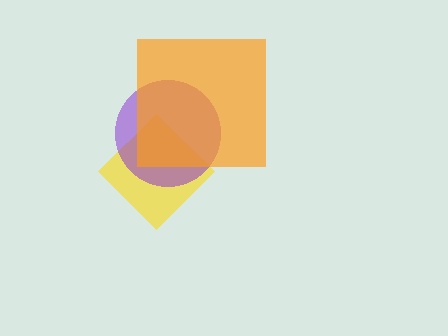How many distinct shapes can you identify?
There are 3 distinct shapes: a yellow diamond, a purple circle, an orange square.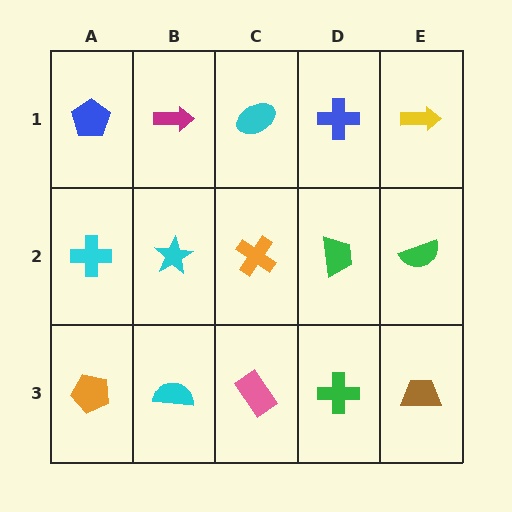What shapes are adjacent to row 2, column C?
A cyan ellipse (row 1, column C), a pink rectangle (row 3, column C), a cyan star (row 2, column B), a green trapezoid (row 2, column D).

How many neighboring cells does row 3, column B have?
3.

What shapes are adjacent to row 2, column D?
A blue cross (row 1, column D), a green cross (row 3, column D), an orange cross (row 2, column C), a green semicircle (row 2, column E).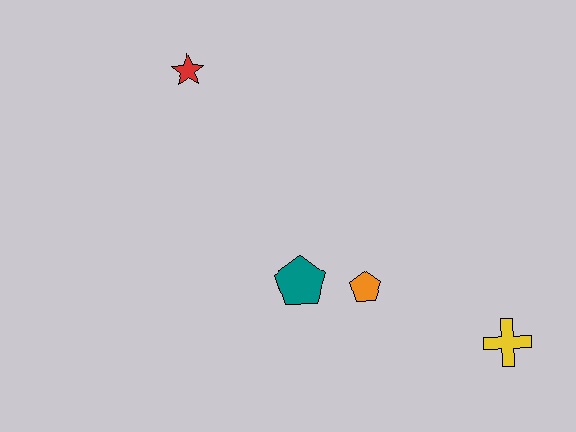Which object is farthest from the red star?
The yellow cross is farthest from the red star.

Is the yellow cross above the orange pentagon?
No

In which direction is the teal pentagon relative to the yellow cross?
The teal pentagon is to the left of the yellow cross.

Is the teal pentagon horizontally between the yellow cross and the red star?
Yes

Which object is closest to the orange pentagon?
The teal pentagon is closest to the orange pentagon.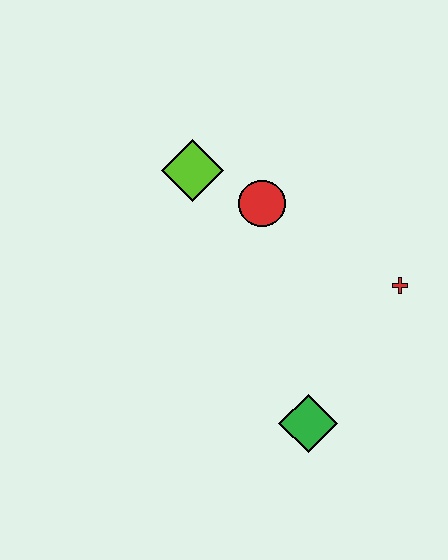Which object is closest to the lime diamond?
The red circle is closest to the lime diamond.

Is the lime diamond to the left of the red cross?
Yes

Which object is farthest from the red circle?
The green diamond is farthest from the red circle.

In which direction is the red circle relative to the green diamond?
The red circle is above the green diamond.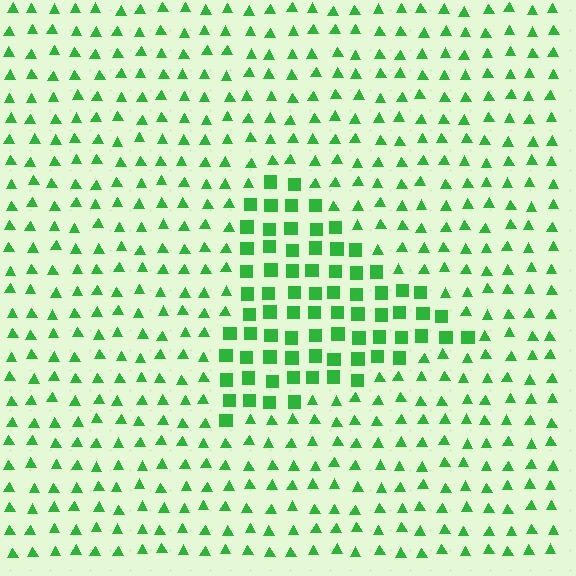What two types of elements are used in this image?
The image uses squares inside the triangle region and triangles outside it.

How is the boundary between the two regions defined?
The boundary is defined by a change in element shape: squares inside vs. triangles outside. All elements share the same color and spacing.